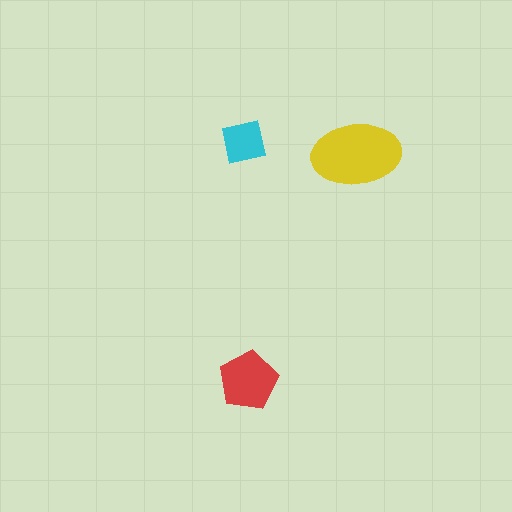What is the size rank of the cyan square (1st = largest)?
3rd.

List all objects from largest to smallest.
The yellow ellipse, the red pentagon, the cyan square.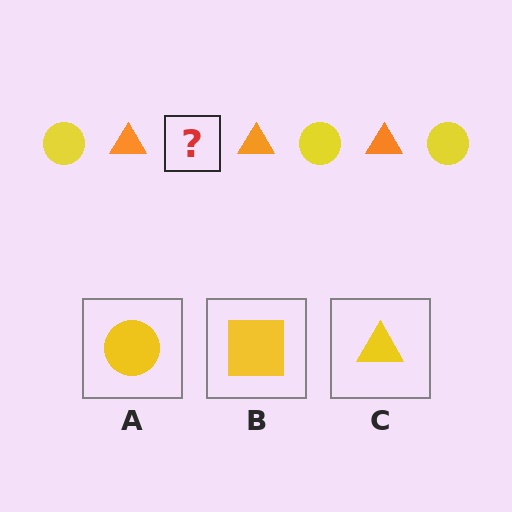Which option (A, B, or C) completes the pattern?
A.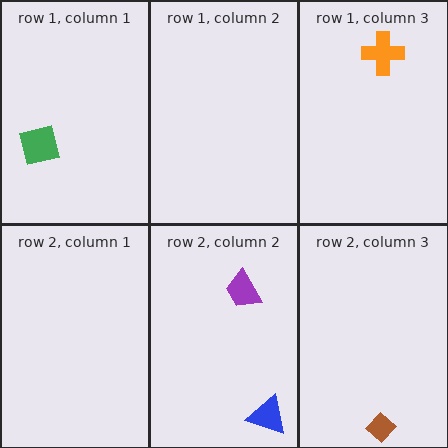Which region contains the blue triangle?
The row 2, column 2 region.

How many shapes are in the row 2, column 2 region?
2.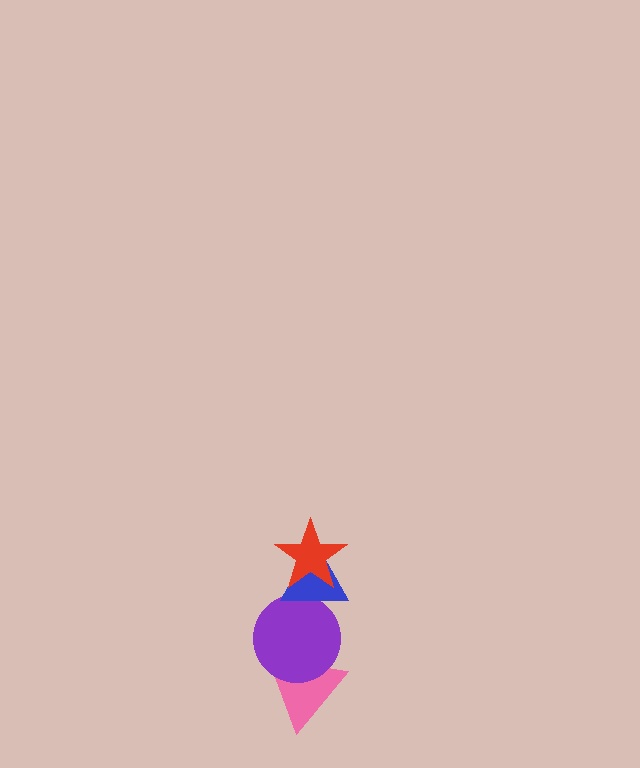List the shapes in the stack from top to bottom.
From top to bottom: the red star, the blue triangle, the purple circle, the pink triangle.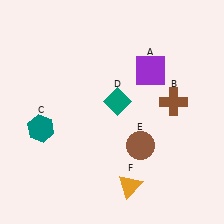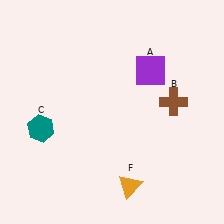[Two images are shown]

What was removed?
The teal diamond (D), the brown circle (E) were removed in Image 2.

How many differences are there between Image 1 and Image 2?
There are 2 differences between the two images.